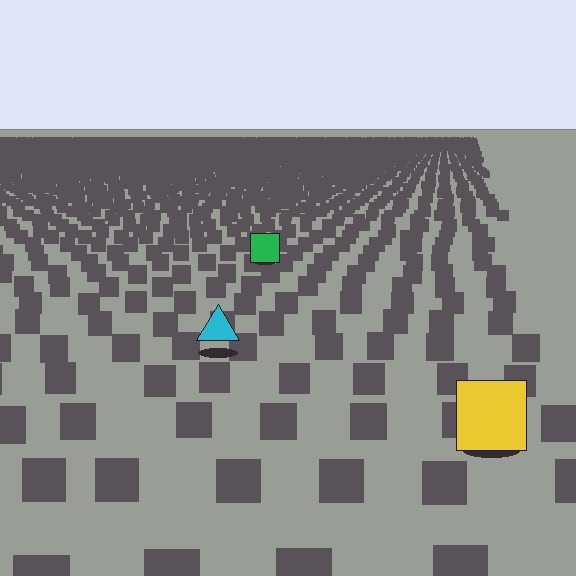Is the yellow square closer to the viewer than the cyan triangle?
Yes. The yellow square is closer — you can tell from the texture gradient: the ground texture is coarser near it.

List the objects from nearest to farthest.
From nearest to farthest: the yellow square, the cyan triangle, the green square.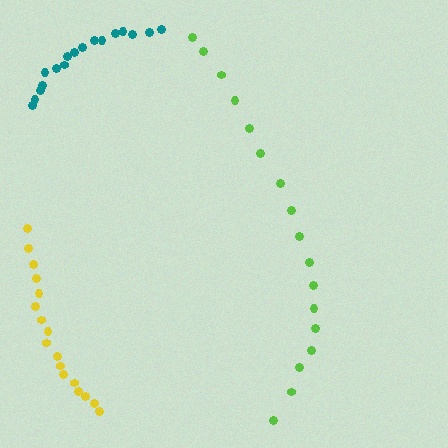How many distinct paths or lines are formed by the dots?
There are 3 distinct paths.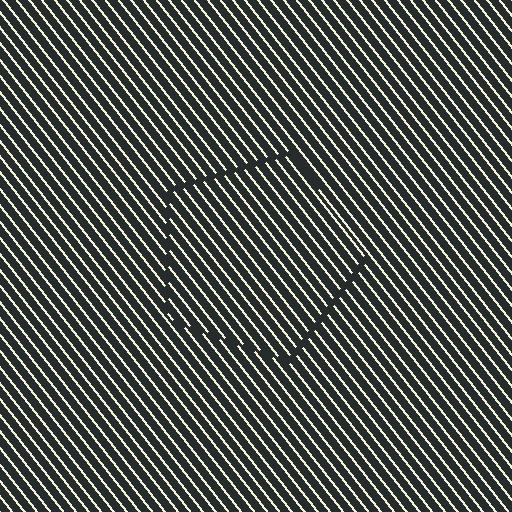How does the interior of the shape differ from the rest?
The interior of the shape contains the same grating, shifted by half a period — the contour is defined by the phase discontinuity where line-ends from the inner and outer gratings abut.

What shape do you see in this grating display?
An illusory pentagon. The interior of the shape contains the same grating, shifted by half a period — the contour is defined by the phase discontinuity where line-ends from the inner and outer gratings abut.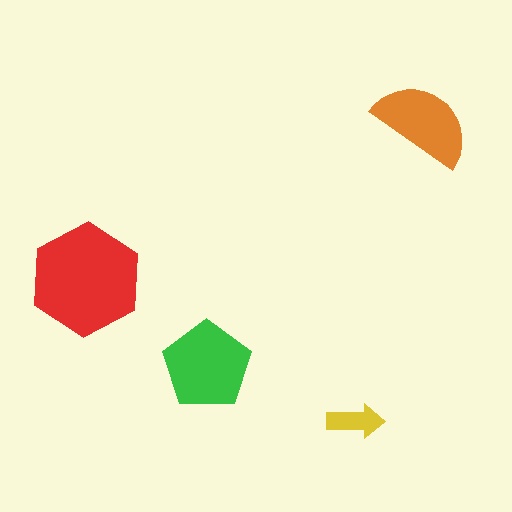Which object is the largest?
The red hexagon.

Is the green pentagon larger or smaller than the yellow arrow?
Larger.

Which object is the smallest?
The yellow arrow.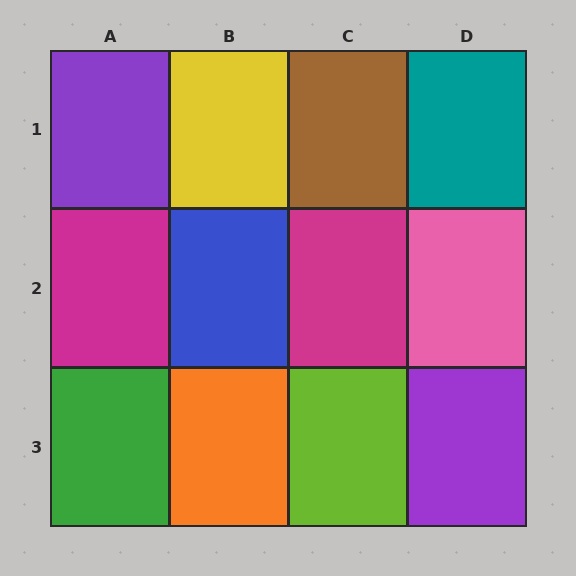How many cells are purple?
2 cells are purple.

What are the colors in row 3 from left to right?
Green, orange, lime, purple.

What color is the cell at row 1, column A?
Purple.